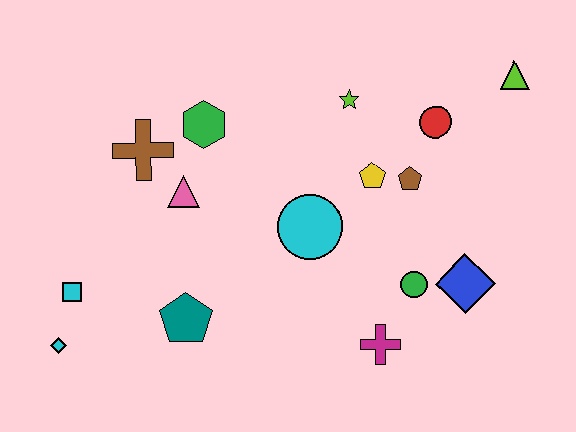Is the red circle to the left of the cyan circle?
No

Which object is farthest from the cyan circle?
The cyan diamond is farthest from the cyan circle.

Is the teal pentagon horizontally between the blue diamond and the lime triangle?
No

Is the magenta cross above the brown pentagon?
No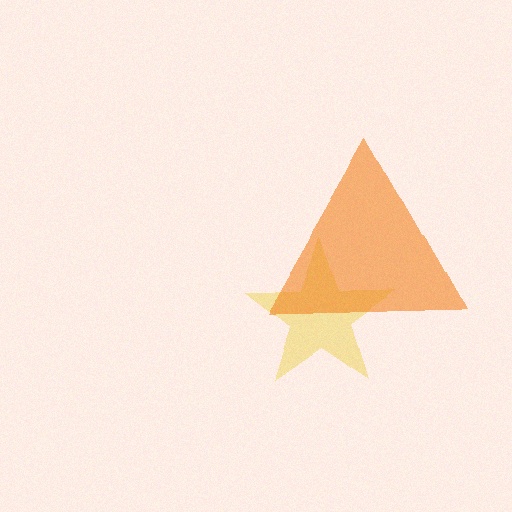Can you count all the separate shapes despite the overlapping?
Yes, there are 2 separate shapes.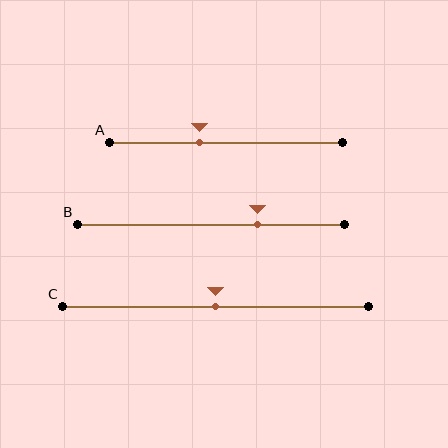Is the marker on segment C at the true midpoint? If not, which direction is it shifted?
Yes, the marker on segment C is at the true midpoint.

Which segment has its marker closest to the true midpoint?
Segment C has its marker closest to the true midpoint.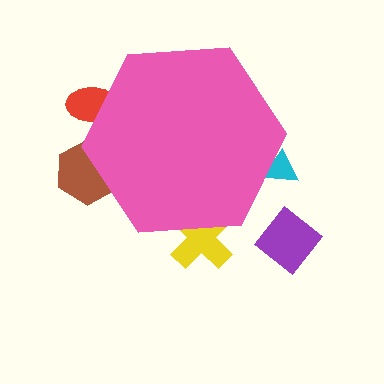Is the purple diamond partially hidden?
No, the purple diamond is fully visible.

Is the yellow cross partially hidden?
Yes, the yellow cross is partially hidden behind the pink hexagon.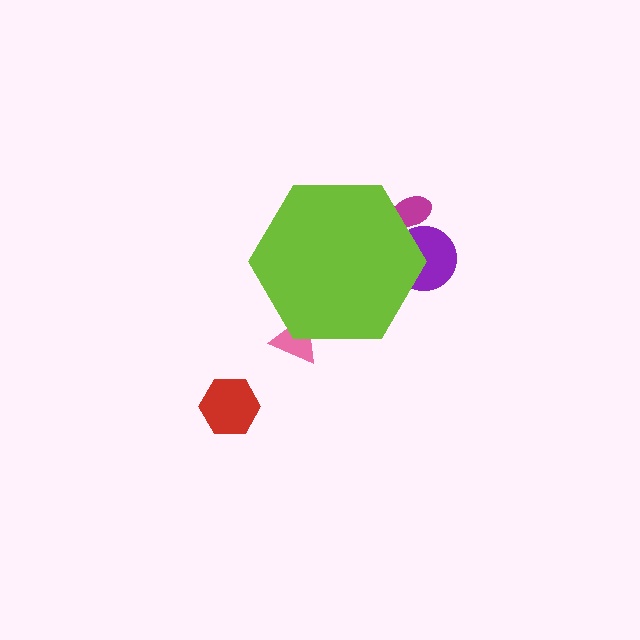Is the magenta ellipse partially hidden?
Yes, the magenta ellipse is partially hidden behind the lime hexagon.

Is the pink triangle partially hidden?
Yes, the pink triangle is partially hidden behind the lime hexagon.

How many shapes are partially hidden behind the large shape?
3 shapes are partially hidden.